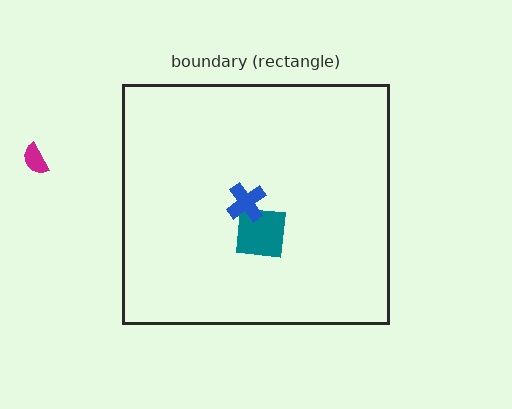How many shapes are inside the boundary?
2 inside, 1 outside.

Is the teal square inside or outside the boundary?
Inside.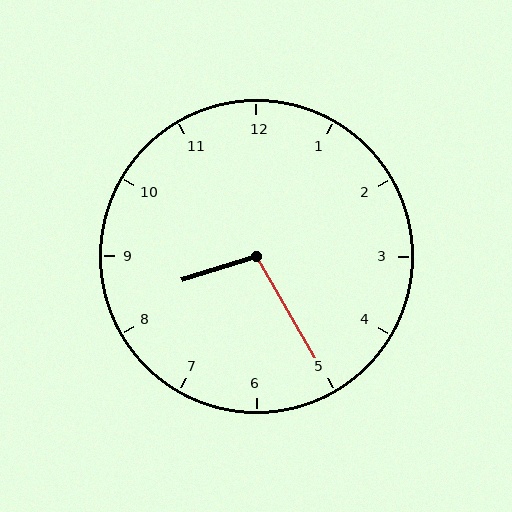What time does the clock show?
8:25.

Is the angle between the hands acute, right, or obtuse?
It is obtuse.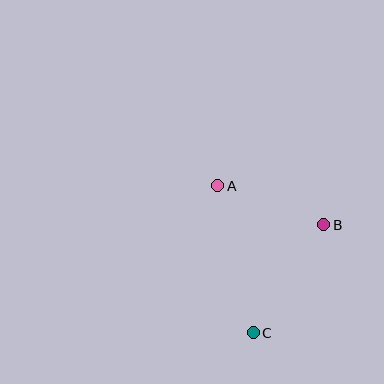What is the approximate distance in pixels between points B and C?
The distance between B and C is approximately 129 pixels.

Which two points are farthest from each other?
Points A and C are farthest from each other.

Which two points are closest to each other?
Points A and B are closest to each other.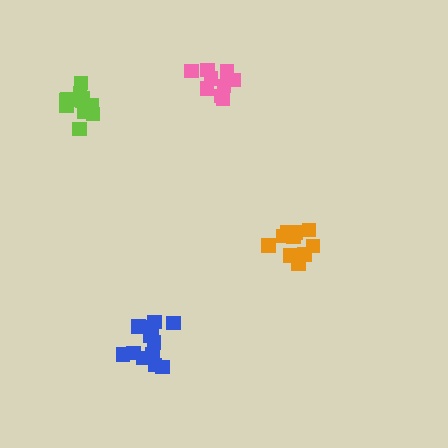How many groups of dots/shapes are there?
There are 4 groups.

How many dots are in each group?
Group 1: 11 dots, Group 2: 13 dots, Group 3: 11 dots, Group 4: 9 dots (44 total).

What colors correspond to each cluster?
The clusters are colored: orange, blue, lime, pink.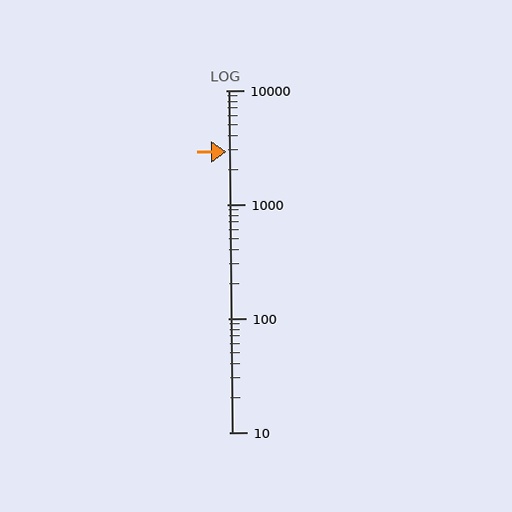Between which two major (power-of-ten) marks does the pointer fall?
The pointer is between 1000 and 10000.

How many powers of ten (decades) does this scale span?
The scale spans 3 decades, from 10 to 10000.